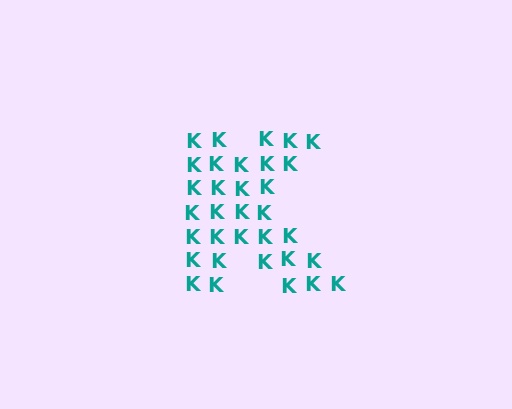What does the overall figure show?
The overall figure shows the letter K.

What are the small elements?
The small elements are letter K's.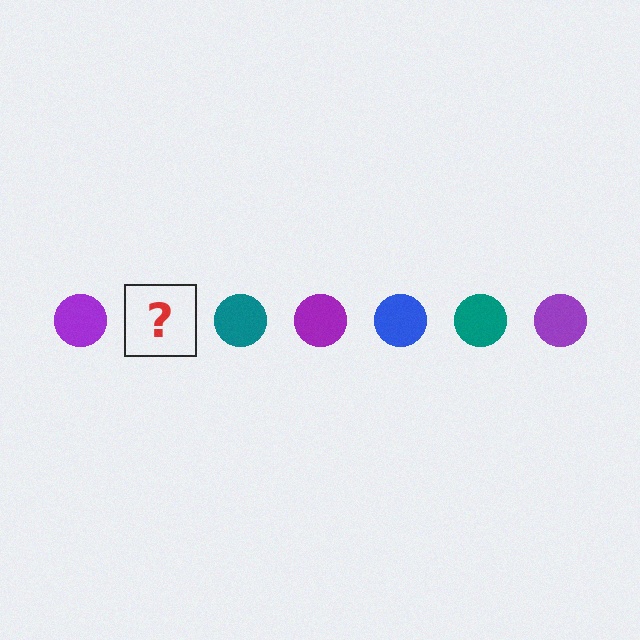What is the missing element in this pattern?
The missing element is a blue circle.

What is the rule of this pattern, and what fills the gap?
The rule is that the pattern cycles through purple, blue, teal circles. The gap should be filled with a blue circle.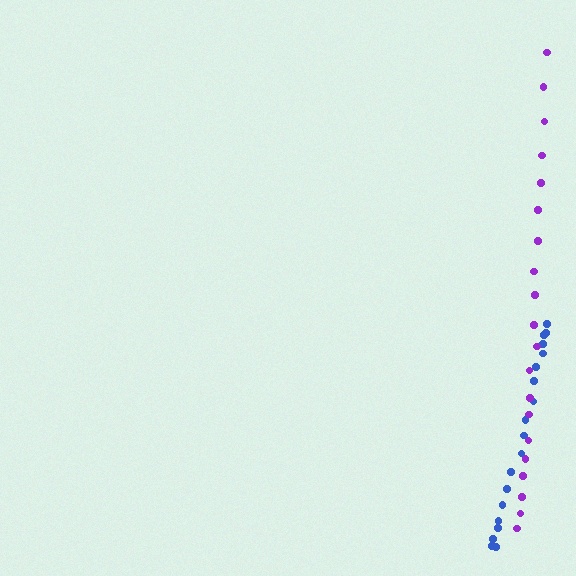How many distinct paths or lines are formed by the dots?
There are 2 distinct paths.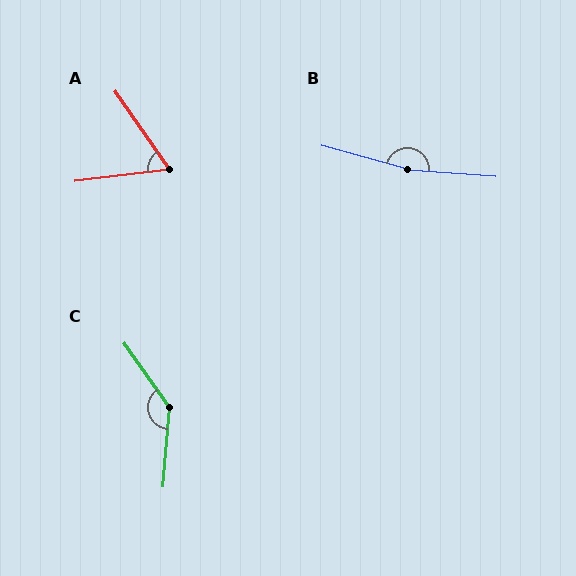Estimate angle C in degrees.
Approximately 140 degrees.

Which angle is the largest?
B, at approximately 169 degrees.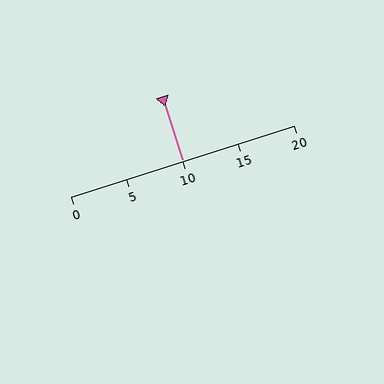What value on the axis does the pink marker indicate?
The marker indicates approximately 10.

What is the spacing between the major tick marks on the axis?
The major ticks are spaced 5 apart.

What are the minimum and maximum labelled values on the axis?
The axis runs from 0 to 20.